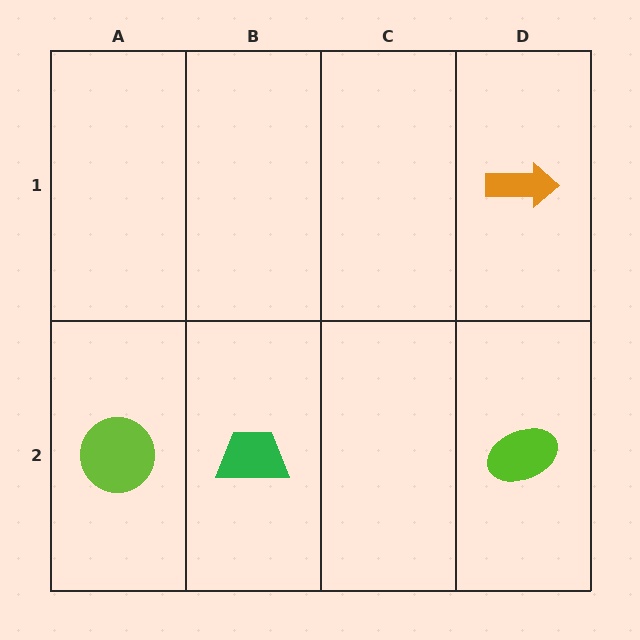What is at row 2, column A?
A lime circle.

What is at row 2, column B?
A green trapezoid.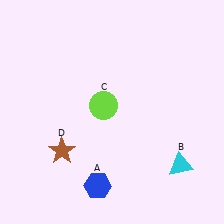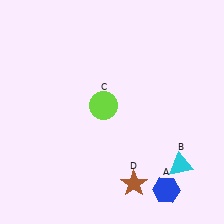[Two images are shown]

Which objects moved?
The objects that moved are: the blue hexagon (A), the brown star (D).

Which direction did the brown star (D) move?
The brown star (D) moved right.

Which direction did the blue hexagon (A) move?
The blue hexagon (A) moved right.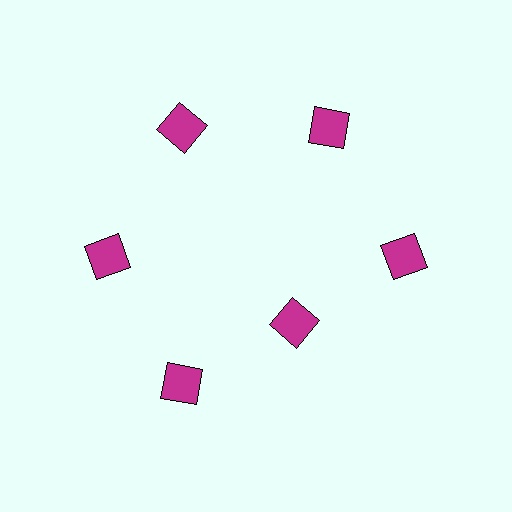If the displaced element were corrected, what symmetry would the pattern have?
It would have 6-fold rotational symmetry — the pattern would map onto itself every 60 degrees.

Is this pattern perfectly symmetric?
No. The 6 magenta squares are arranged in a ring, but one element near the 5 o'clock position is pulled inward toward the center, breaking the 6-fold rotational symmetry.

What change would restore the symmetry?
The symmetry would be restored by moving it outward, back onto the ring so that all 6 squares sit at equal angles and equal distance from the center.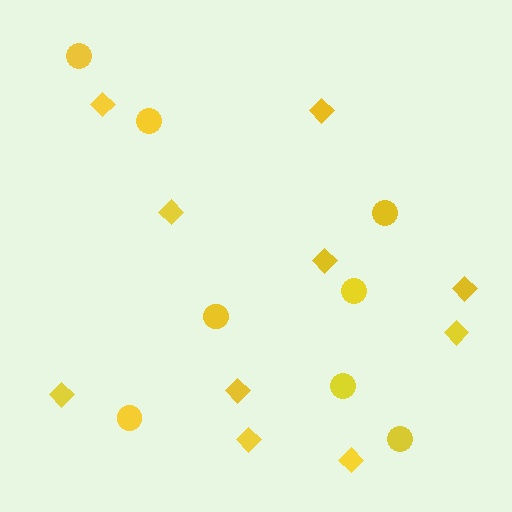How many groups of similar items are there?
There are 2 groups: one group of diamonds (10) and one group of circles (8).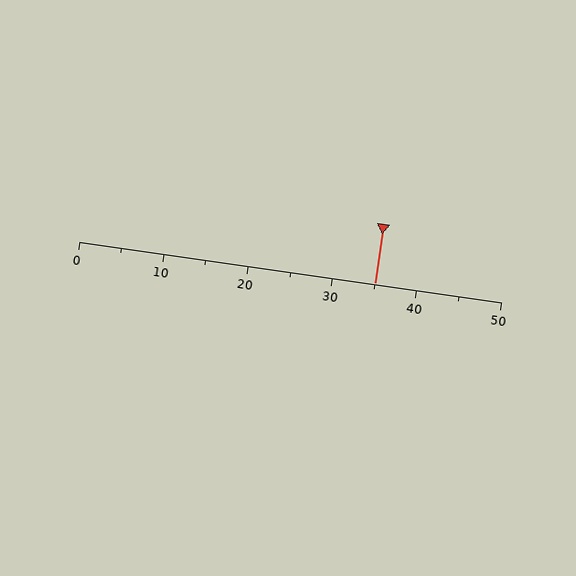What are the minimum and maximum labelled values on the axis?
The axis runs from 0 to 50.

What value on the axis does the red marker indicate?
The marker indicates approximately 35.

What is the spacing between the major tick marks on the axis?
The major ticks are spaced 10 apart.